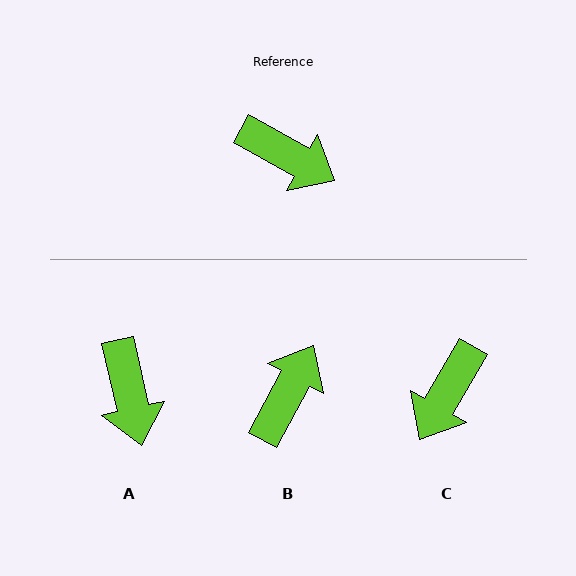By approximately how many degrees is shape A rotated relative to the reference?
Approximately 48 degrees clockwise.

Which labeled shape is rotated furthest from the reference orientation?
C, about 91 degrees away.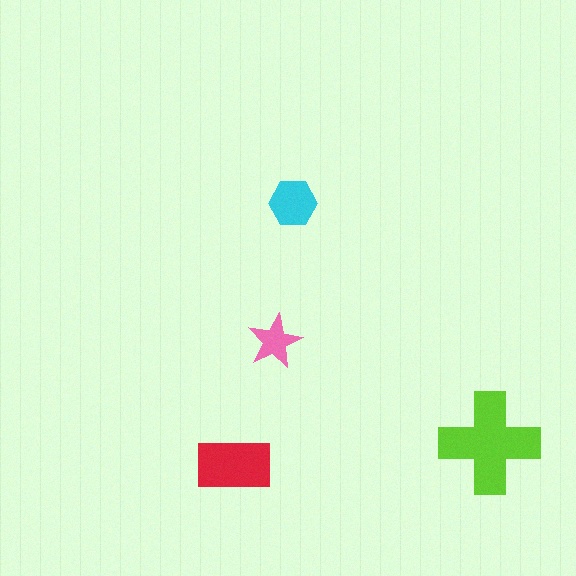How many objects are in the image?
There are 4 objects in the image.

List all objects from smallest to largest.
The pink star, the cyan hexagon, the red rectangle, the lime cross.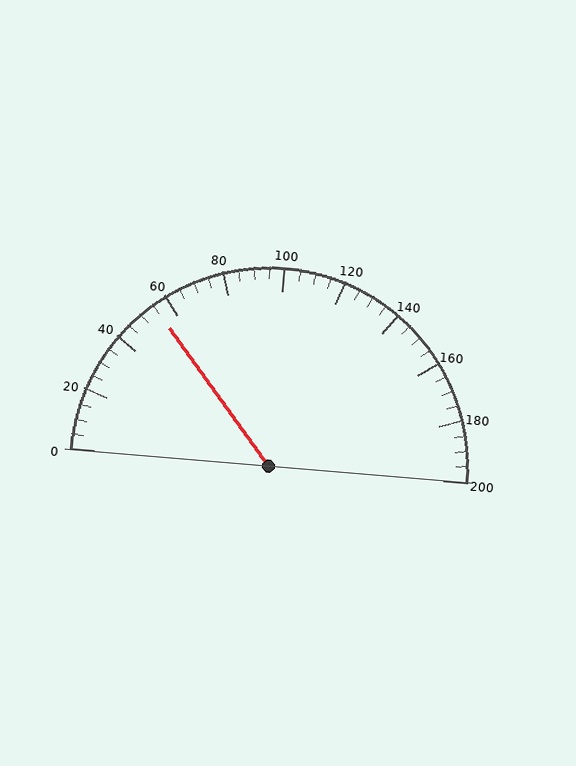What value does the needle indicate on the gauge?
The needle indicates approximately 55.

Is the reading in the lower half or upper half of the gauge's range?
The reading is in the lower half of the range (0 to 200).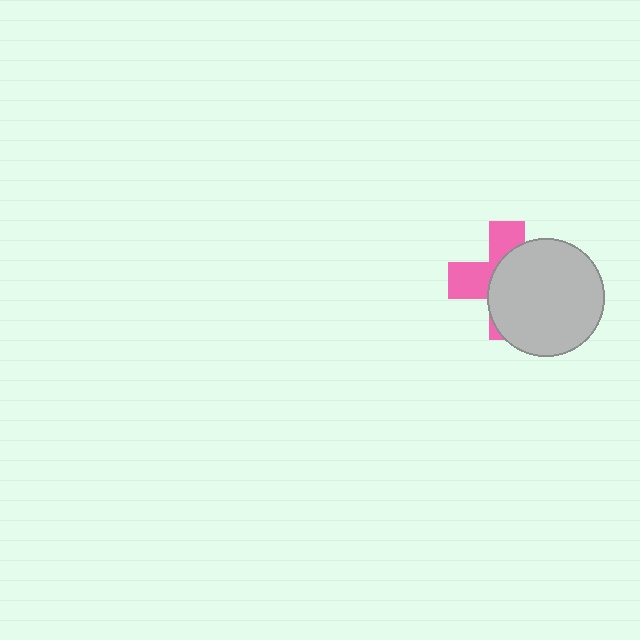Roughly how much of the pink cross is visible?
A small part of it is visible (roughly 39%).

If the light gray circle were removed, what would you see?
You would see the complete pink cross.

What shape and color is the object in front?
The object in front is a light gray circle.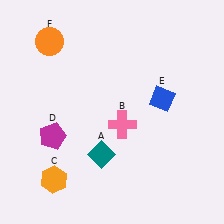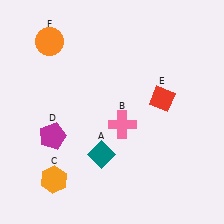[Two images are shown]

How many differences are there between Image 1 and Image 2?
There is 1 difference between the two images.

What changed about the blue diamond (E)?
In Image 1, E is blue. In Image 2, it changed to red.